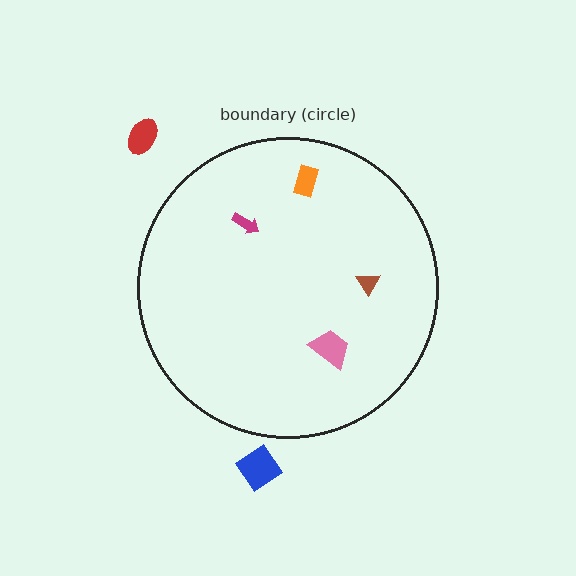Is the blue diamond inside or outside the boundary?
Outside.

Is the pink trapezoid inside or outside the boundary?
Inside.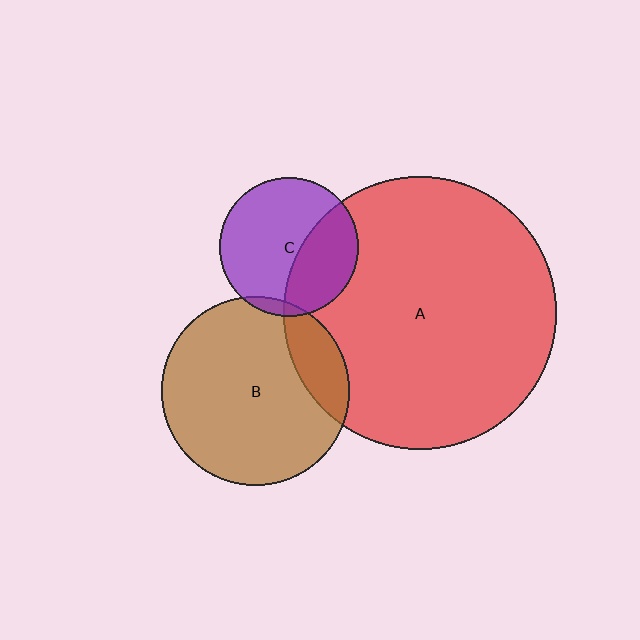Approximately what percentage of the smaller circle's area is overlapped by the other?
Approximately 5%.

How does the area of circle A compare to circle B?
Approximately 2.1 times.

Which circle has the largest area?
Circle A (red).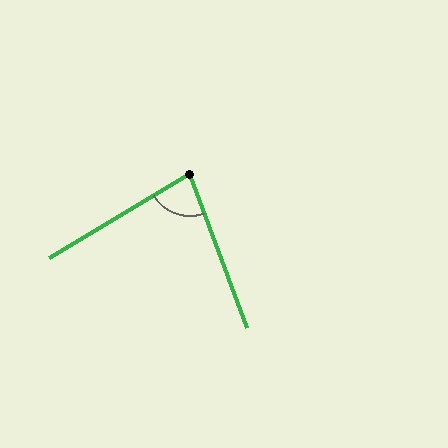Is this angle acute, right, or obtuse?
It is acute.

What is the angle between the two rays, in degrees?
Approximately 79 degrees.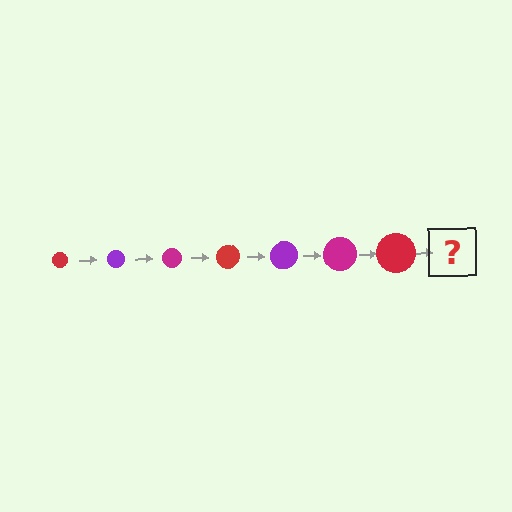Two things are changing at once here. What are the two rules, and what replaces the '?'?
The two rules are that the circle grows larger each step and the color cycles through red, purple, and magenta. The '?' should be a purple circle, larger than the previous one.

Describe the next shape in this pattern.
It should be a purple circle, larger than the previous one.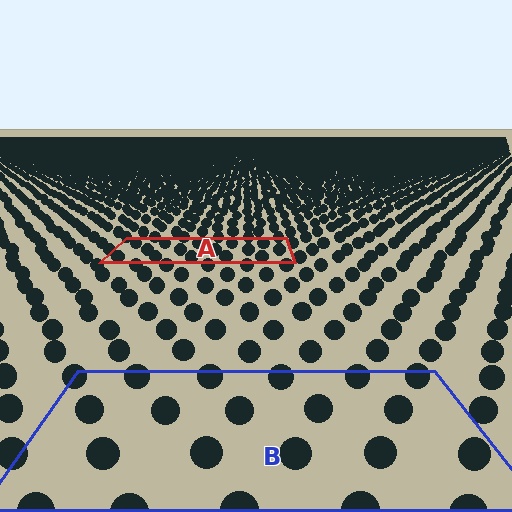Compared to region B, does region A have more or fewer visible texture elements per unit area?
Region A has more texture elements per unit area — they are packed more densely because it is farther away.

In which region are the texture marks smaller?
The texture marks are smaller in region A, because it is farther away.